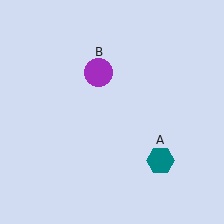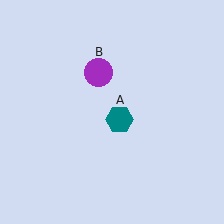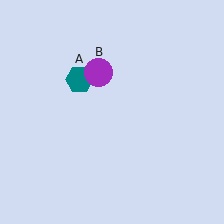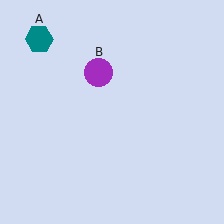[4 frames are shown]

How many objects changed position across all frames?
1 object changed position: teal hexagon (object A).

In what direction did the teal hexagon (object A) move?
The teal hexagon (object A) moved up and to the left.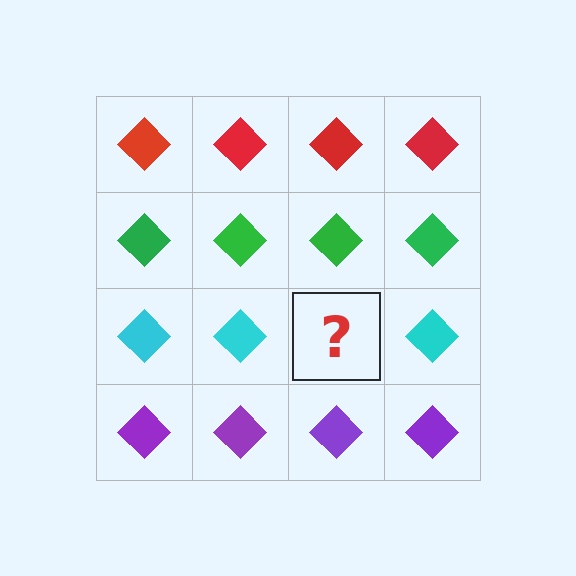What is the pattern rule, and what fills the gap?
The rule is that each row has a consistent color. The gap should be filled with a cyan diamond.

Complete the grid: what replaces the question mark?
The question mark should be replaced with a cyan diamond.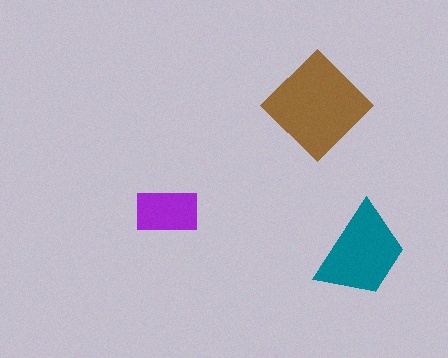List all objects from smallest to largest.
The purple rectangle, the teal trapezoid, the brown diamond.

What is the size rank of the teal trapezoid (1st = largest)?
2nd.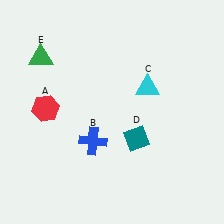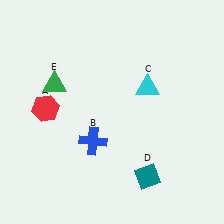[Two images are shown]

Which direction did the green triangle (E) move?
The green triangle (E) moved down.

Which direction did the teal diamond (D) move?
The teal diamond (D) moved down.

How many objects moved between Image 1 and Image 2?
2 objects moved between the two images.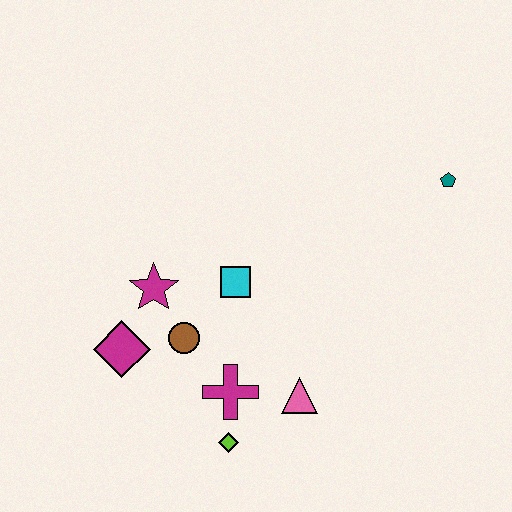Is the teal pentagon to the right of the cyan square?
Yes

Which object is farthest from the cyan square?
The teal pentagon is farthest from the cyan square.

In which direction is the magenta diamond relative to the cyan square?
The magenta diamond is to the left of the cyan square.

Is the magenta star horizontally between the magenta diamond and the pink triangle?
Yes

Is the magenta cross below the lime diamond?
No